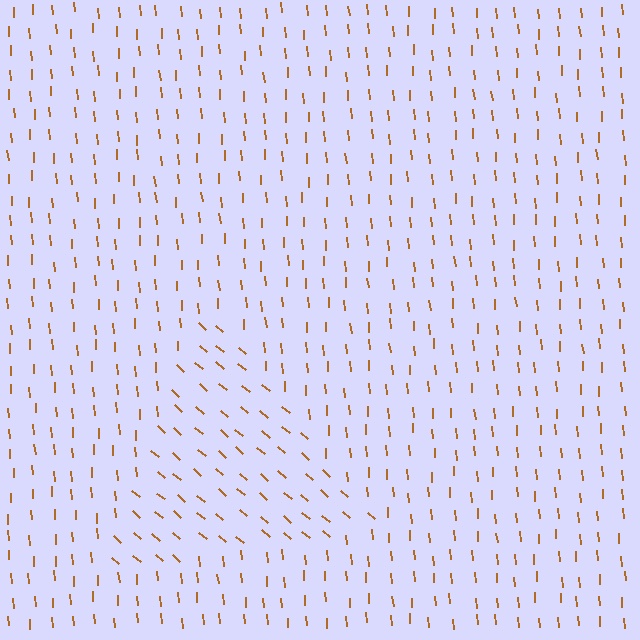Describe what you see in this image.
The image is filled with small brown line segments. A triangle region in the image has lines oriented differently from the surrounding lines, creating a visible texture boundary.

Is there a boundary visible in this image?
Yes, there is a texture boundary formed by a change in line orientation.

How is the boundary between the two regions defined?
The boundary is defined purely by a change in line orientation (approximately 45 degrees difference). All lines are the same color and thickness.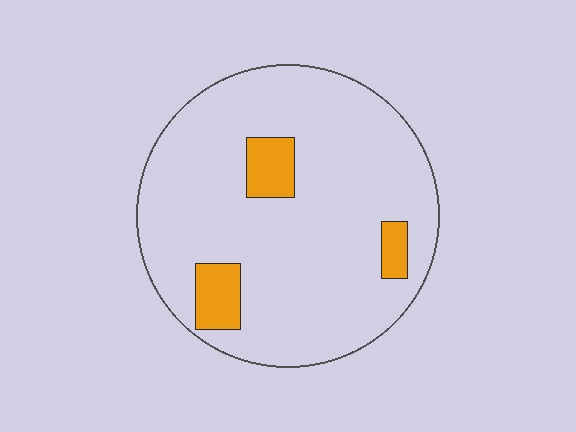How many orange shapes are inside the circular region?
3.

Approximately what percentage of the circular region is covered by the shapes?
Approximately 10%.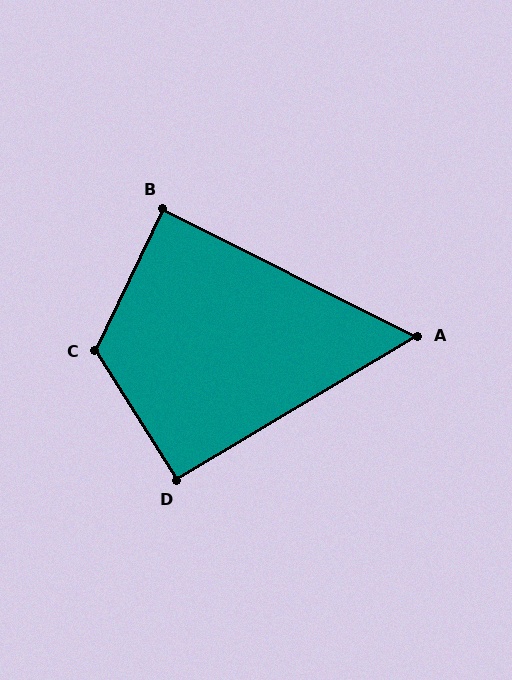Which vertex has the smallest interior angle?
A, at approximately 58 degrees.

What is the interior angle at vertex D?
Approximately 91 degrees (approximately right).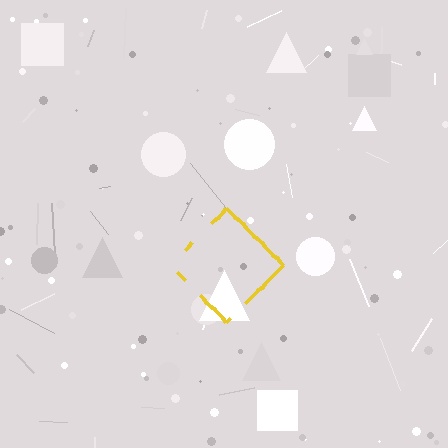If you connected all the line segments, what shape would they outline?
They would outline a diamond.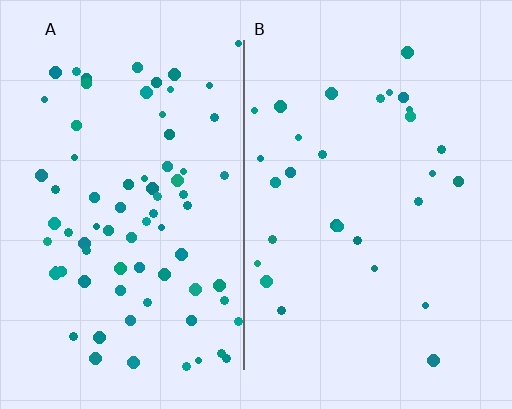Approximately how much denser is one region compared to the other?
Approximately 2.7× — region A over region B.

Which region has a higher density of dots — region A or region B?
A (the left).